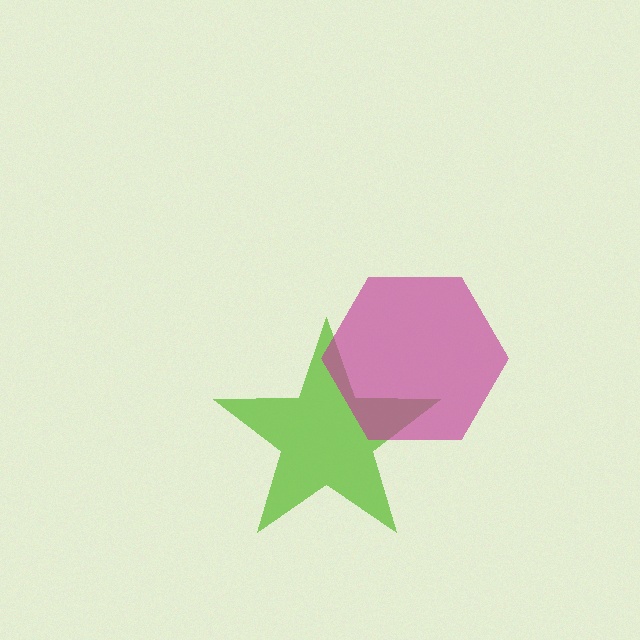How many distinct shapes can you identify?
There are 2 distinct shapes: a lime star, a magenta hexagon.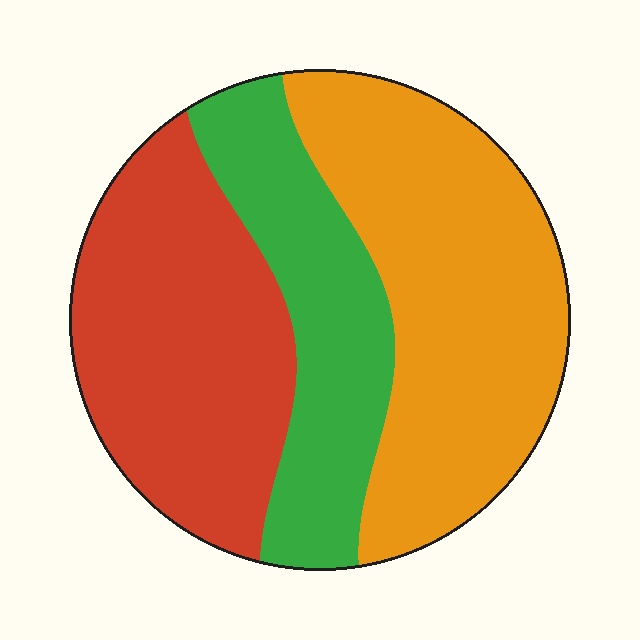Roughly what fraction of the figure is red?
Red covers roughly 35% of the figure.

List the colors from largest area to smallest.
From largest to smallest: orange, red, green.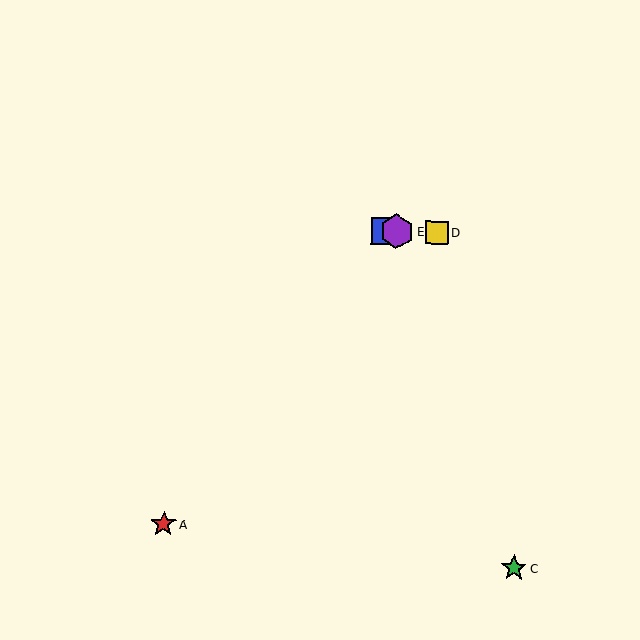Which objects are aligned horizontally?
Objects B, D, E are aligned horizontally.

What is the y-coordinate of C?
Object C is at y≈568.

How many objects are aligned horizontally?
3 objects (B, D, E) are aligned horizontally.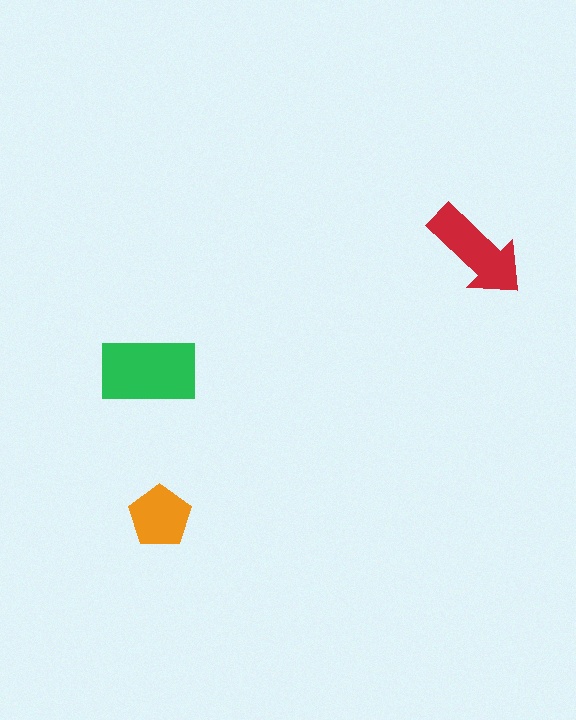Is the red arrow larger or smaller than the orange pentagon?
Larger.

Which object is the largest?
The green rectangle.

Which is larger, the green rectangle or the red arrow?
The green rectangle.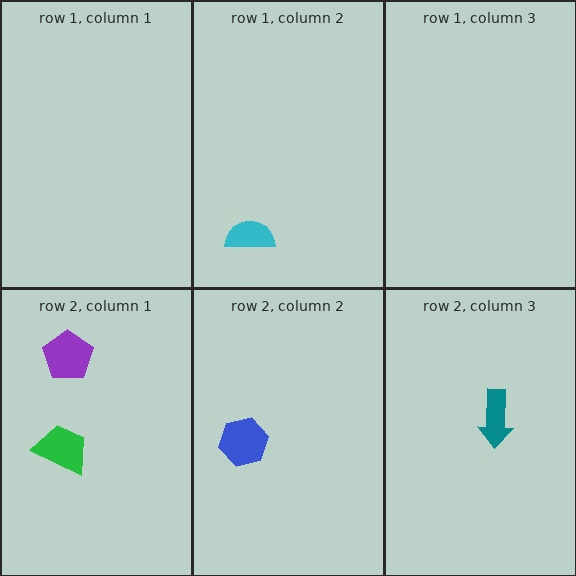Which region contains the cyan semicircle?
The row 1, column 2 region.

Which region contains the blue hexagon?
The row 2, column 2 region.